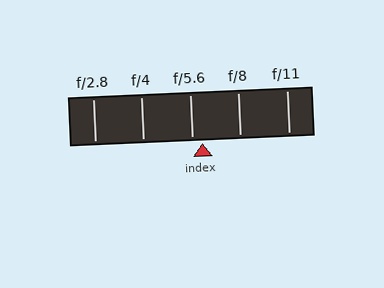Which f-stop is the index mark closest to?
The index mark is closest to f/5.6.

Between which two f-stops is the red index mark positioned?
The index mark is between f/5.6 and f/8.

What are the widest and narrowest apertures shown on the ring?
The widest aperture shown is f/2.8 and the narrowest is f/11.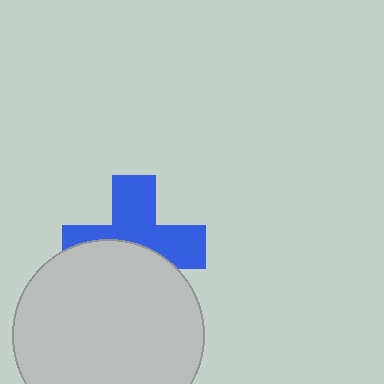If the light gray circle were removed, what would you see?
You would see the complete blue cross.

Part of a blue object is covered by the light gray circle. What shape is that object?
It is a cross.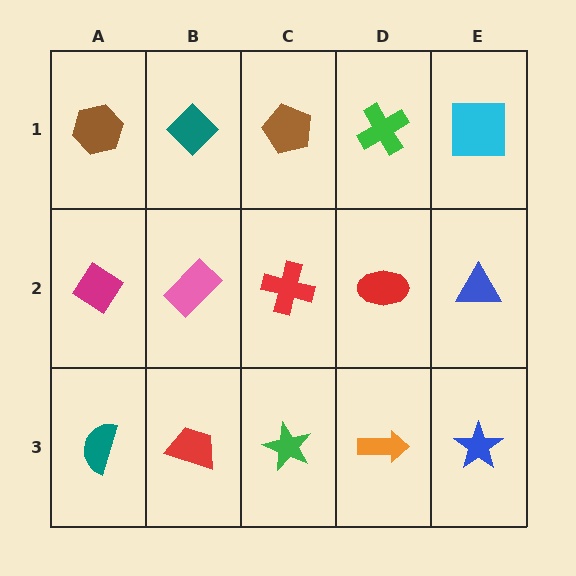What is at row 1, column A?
A brown hexagon.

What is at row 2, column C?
A red cross.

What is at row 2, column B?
A pink rectangle.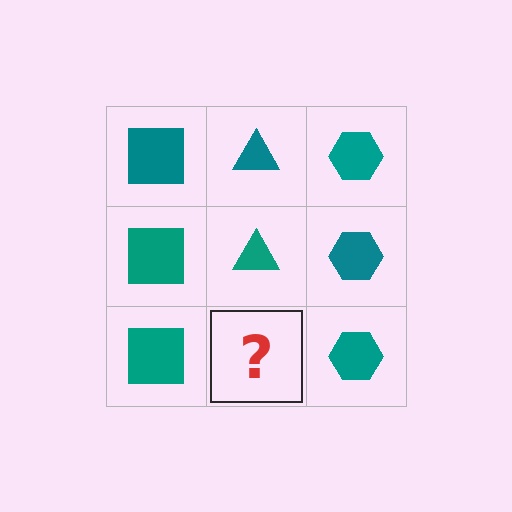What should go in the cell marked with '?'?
The missing cell should contain a teal triangle.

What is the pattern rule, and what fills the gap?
The rule is that each column has a consistent shape. The gap should be filled with a teal triangle.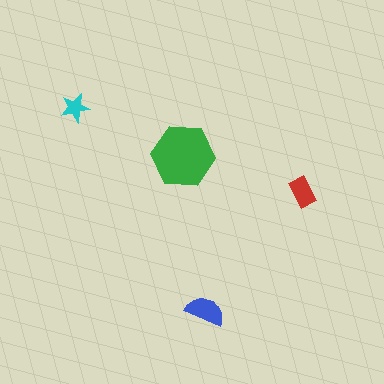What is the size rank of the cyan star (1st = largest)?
4th.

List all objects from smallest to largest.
The cyan star, the red rectangle, the blue semicircle, the green hexagon.